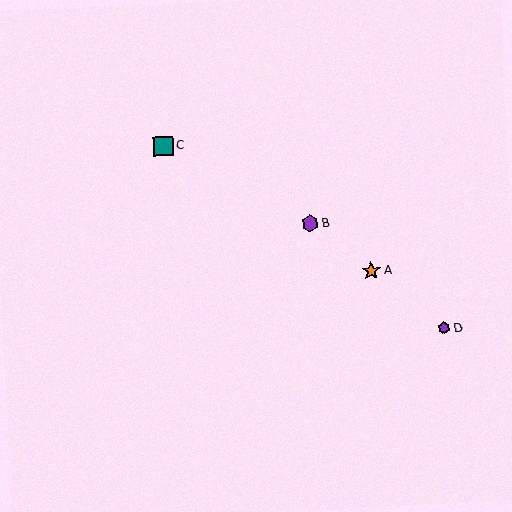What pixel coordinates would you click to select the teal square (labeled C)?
Click at (163, 146) to select the teal square C.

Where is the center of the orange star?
The center of the orange star is at (371, 271).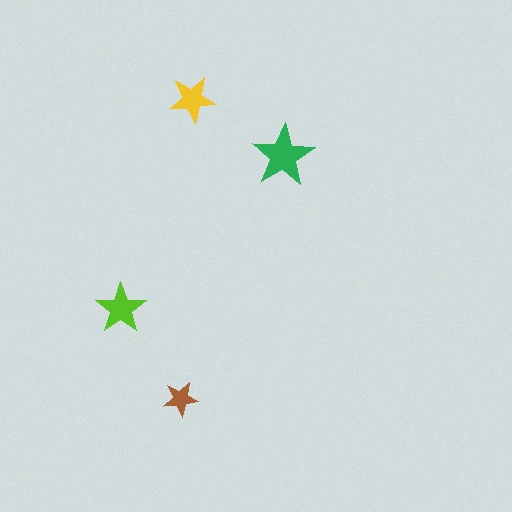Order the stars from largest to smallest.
the green one, the lime one, the yellow one, the brown one.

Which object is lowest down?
The brown star is bottommost.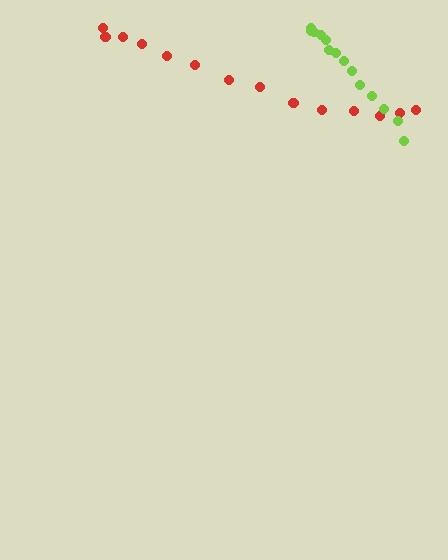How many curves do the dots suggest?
There are 2 distinct paths.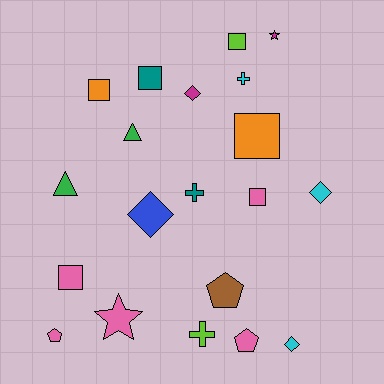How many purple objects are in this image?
There are no purple objects.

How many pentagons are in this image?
There are 3 pentagons.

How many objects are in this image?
There are 20 objects.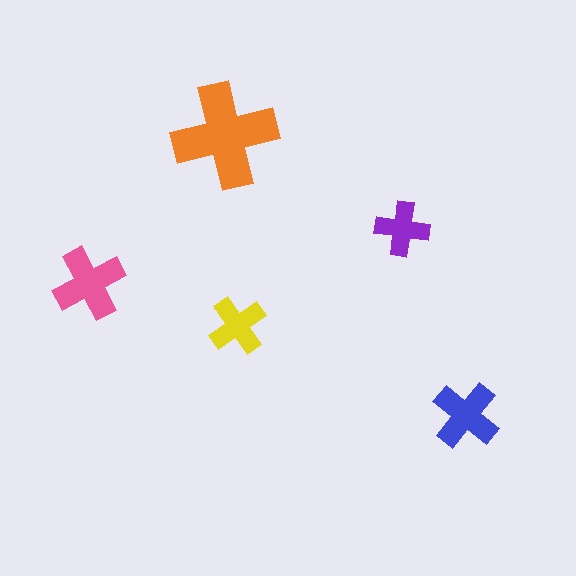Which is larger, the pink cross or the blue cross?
The pink one.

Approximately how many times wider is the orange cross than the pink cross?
About 1.5 times wider.